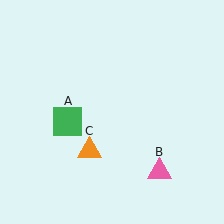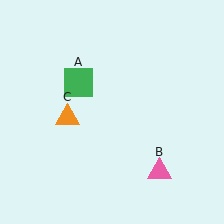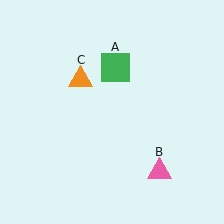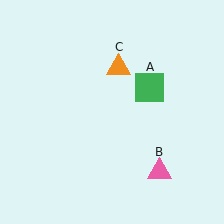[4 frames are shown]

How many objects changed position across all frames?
2 objects changed position: green square (object A), orange triangle (object C).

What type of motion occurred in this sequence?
The green square (object A), orange triangle (object C) rotated clockwise around the center of the scene.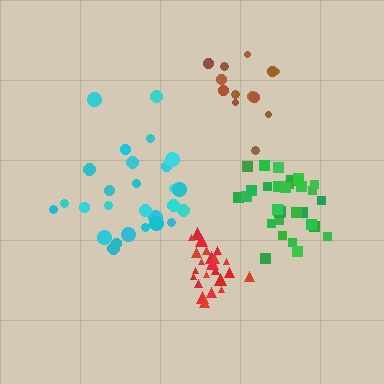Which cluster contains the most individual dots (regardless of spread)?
Green (32).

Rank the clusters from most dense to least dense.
green, red, brown, cyan.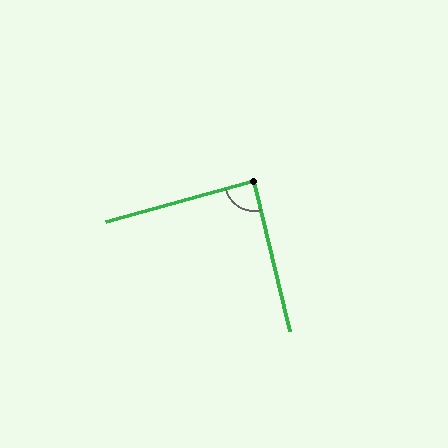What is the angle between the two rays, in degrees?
Approximately 88 degrees.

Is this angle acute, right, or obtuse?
It is approximately a right angle.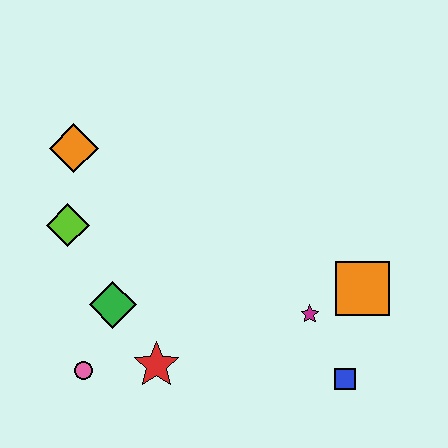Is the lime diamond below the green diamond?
No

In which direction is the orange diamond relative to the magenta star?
The orange diamond is to the left of the magenta star.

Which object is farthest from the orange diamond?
The blue square is farthest from the orange diamond.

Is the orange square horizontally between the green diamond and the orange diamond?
No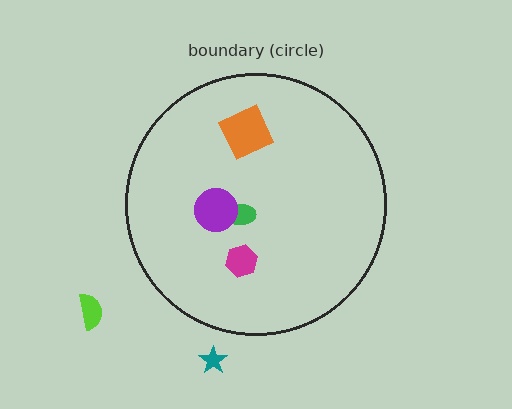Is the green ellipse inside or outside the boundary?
Inside.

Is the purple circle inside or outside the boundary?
Inside.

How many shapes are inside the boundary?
4 inside, 2 outside.